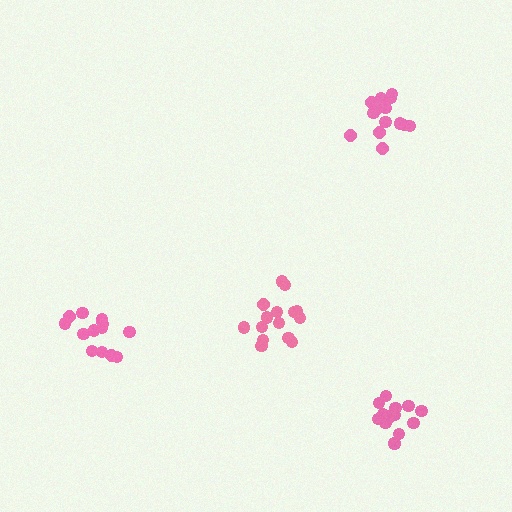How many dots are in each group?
Group 1: 15 dots, Group 2: 15 dots, Group 3: 15 dots, Group 4: 15 dots (60 total).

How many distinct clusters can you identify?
There are 4 distinct clusters.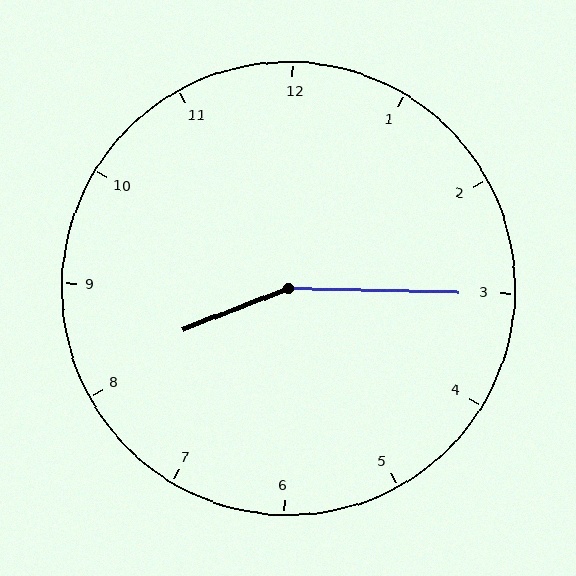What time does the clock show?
8:15.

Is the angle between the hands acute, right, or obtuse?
It is obtuse.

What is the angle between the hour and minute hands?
Approximately 158 degrees.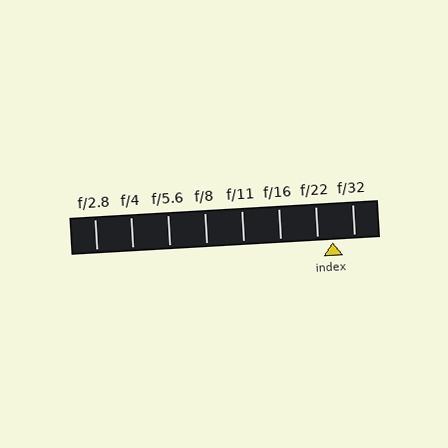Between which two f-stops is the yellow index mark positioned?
The index mark is between f/22 and f/32.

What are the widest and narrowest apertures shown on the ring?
The widest aperture shown is f/2.8 and the narrowest is f/32.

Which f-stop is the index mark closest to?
The index mark is closest to f/22.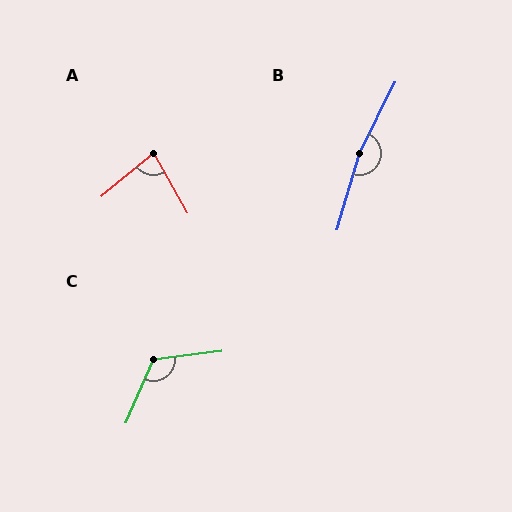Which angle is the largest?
B, at approximately 170 degrees.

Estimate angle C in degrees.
Approximately 120 degrees.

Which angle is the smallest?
A, at approximately 80 degrees.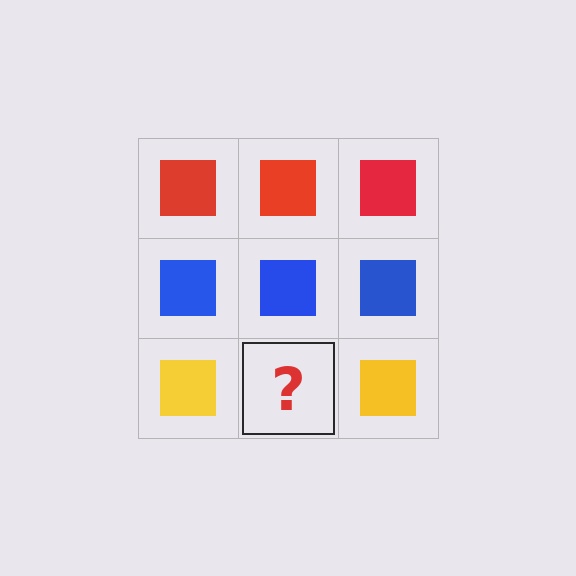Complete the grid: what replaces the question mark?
The question mark should be replaced with a yellow square.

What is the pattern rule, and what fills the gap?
The rule is that each row has a consistent color. The gap should be filled with a yellow square.